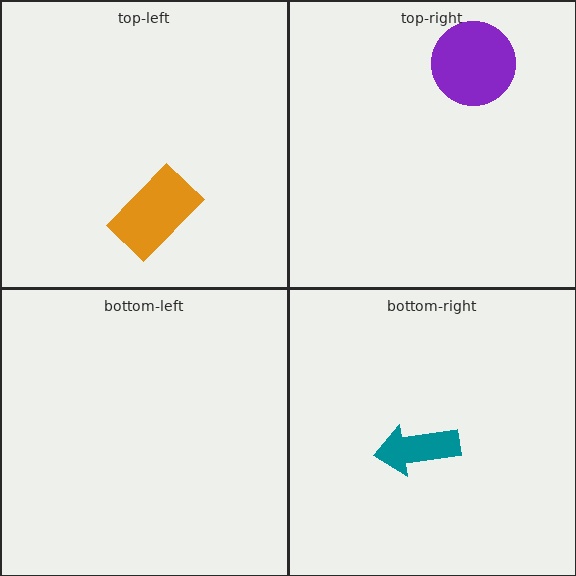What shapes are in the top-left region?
The orange rectangle.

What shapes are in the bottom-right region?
The teal arrow.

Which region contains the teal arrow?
The bottom-right region.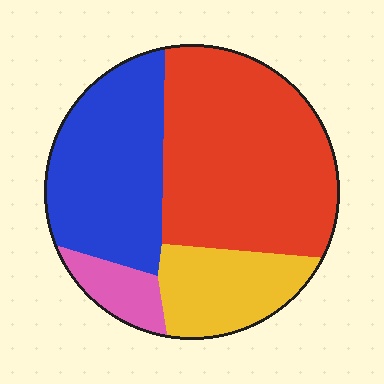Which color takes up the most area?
Red, at roughly 45%.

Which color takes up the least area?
Pink, at roughly 5%.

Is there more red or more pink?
Red.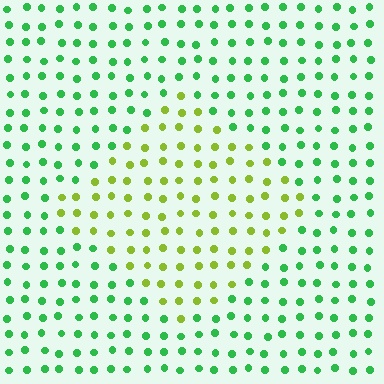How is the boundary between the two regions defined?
The boundary is defined purely by a slight shift in hue (about 50 degrees). Spacing, size, and orientation are identical on both sides.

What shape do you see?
I see a diamond.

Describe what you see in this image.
The image is filled with small green elements in a uniform arrangement. A diamond-shaped region is visible where the elements are tinted to a slightly different hue, forming a subtle color boundary.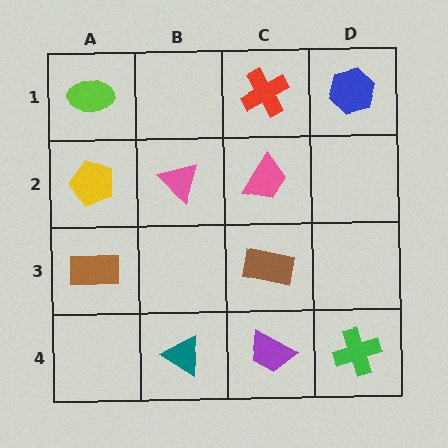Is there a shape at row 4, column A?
No, that cell is empty.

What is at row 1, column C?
A red cross.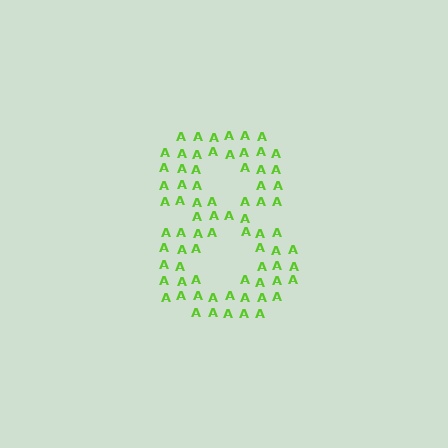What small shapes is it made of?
It is made of small letter A's.